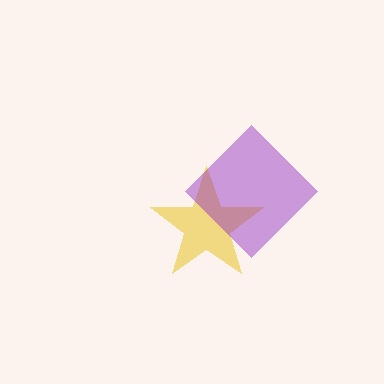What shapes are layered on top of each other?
The layered shapes are: a yellow star, a purple diamond.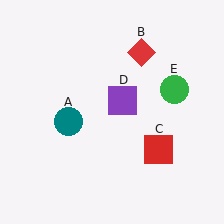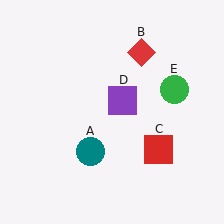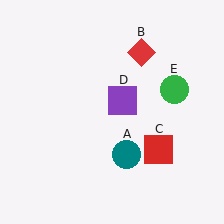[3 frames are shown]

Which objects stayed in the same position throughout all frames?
Red diamond (object B) and red square (object C) and purple square (object D) and green circle (object E) remained stationary.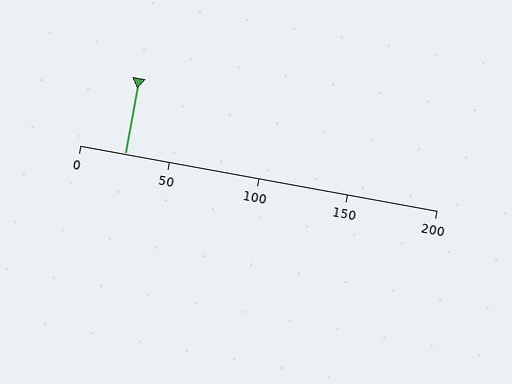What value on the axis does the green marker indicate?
The marker indicates approximately 25.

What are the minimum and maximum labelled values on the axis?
The axis runs from 0 to 200.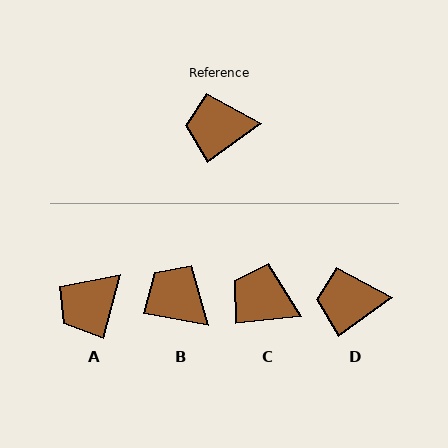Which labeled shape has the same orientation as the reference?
D.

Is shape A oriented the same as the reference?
No, it is off by about 39 degrees.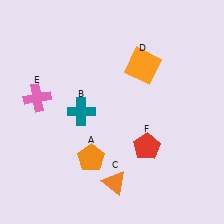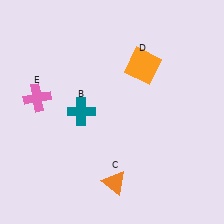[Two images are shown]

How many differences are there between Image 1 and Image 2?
There are 2 differences between the two images.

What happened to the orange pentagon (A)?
The orange pentagon (A) was removed in Image 2. It was in the bottom-left area of Image 1.